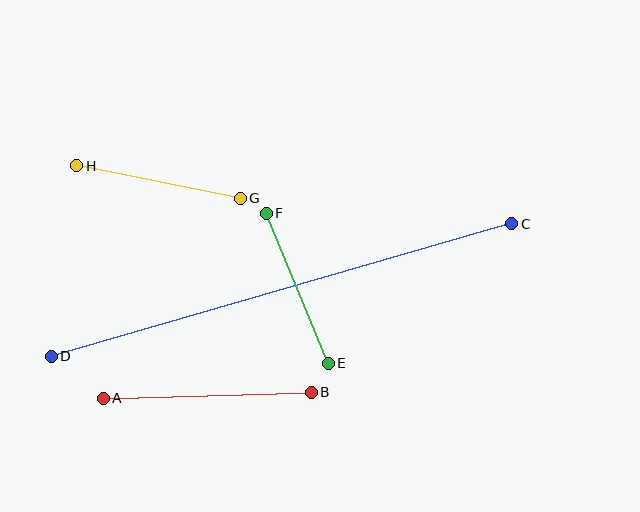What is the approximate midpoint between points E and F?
The midpoint is at approximately (297, 288) pixels.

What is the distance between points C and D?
The distance is approximately 479 pixels.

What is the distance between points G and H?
The distance is approximately 167 pixels.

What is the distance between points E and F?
The distance is approximately 162 pixels.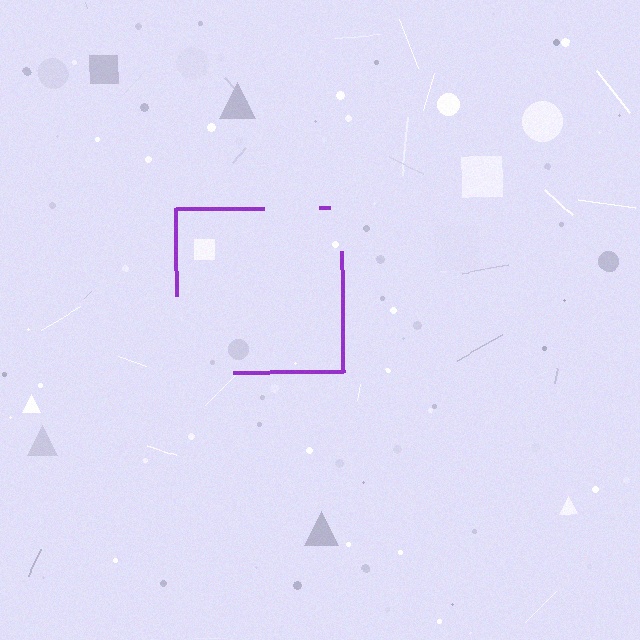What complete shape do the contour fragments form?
The contour fragments form a square.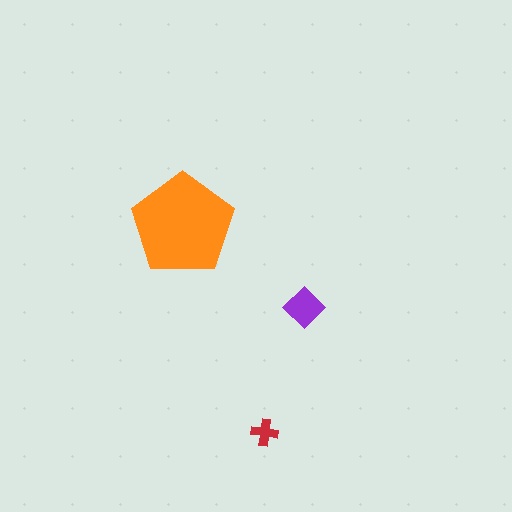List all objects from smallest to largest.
The red cross, the purple diamond, the orange pentagon.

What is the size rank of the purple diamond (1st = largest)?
2nd.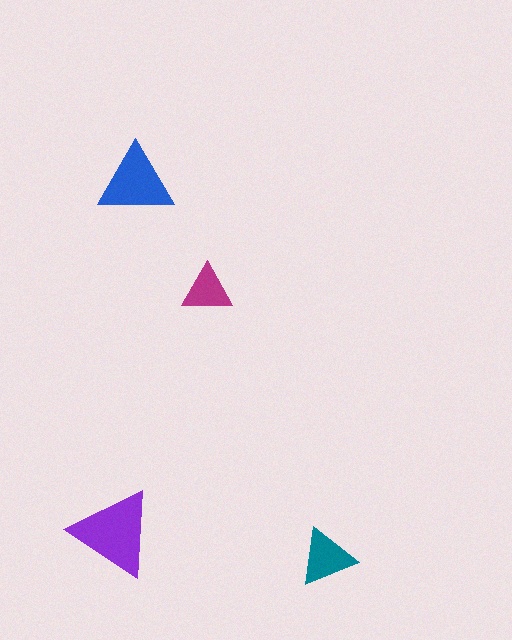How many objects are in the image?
There are 4 objects in the image.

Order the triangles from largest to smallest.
the purple one, the blue one, the teal one, the magenta one.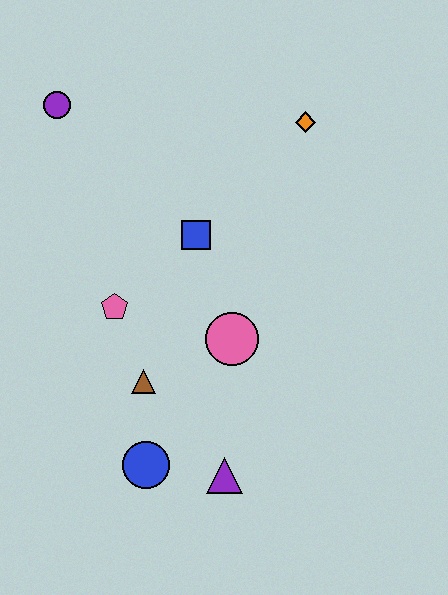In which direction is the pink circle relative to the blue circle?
The pink circle is above the blue circle.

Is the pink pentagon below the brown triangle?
No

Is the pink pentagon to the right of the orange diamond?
No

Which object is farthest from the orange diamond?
The blue circle is farthest from the orange diamond.